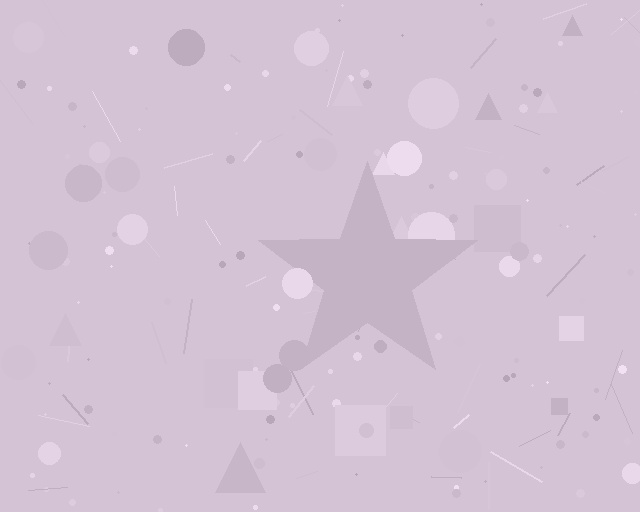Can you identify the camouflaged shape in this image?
The camouflaged shape is a star.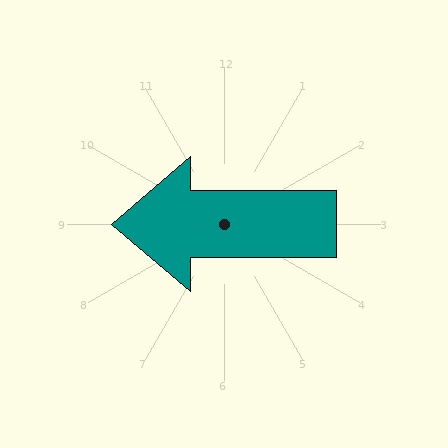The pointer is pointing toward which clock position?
Roughly 9 o'clock.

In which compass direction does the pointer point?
West.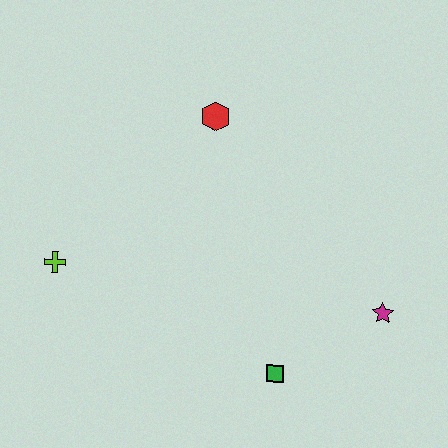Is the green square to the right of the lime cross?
Yes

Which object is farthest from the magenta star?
The lime cross is farthest from the magenta star.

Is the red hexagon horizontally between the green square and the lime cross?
Yes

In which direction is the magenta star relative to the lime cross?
The magenta star is to the right of the lime cross.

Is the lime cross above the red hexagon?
No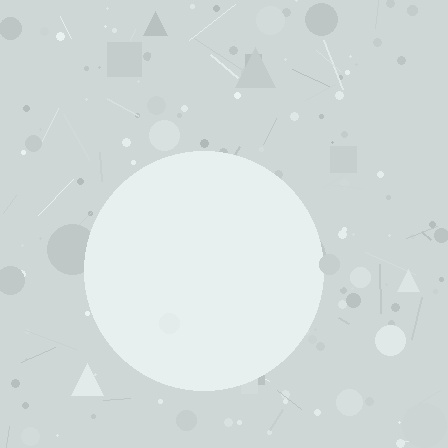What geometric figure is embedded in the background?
A circle is embedded in the background.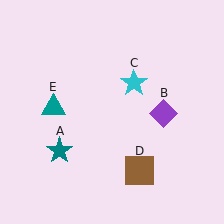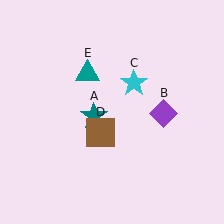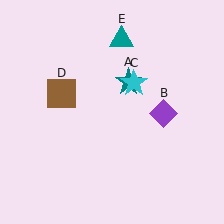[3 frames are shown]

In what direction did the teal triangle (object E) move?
The teal triangle (object E) moved up and to the right.